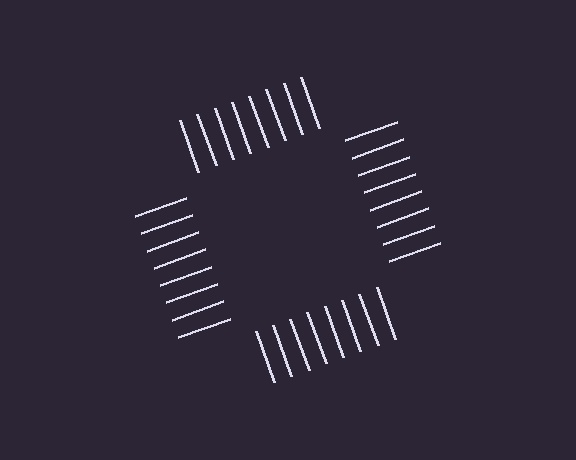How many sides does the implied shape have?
4 sides — the line-ends trace a square.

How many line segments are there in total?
32 — 8 along each of the 4 edges.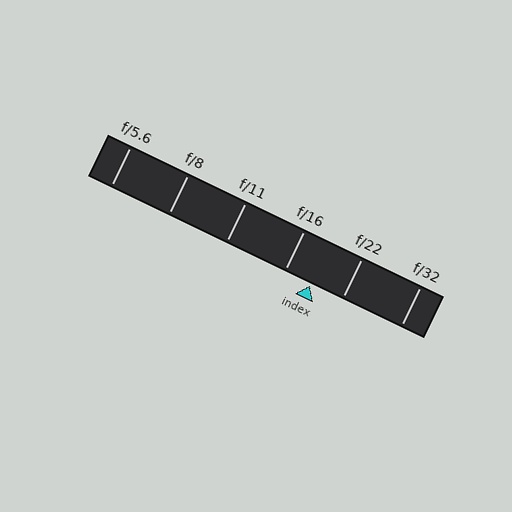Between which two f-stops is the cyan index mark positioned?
The index mark is between f/16 and f/22.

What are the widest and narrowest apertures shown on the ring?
The widest aperture shown is f/5.6 and the narrowest is f/32.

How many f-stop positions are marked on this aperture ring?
There are 6 f-stop positions marked.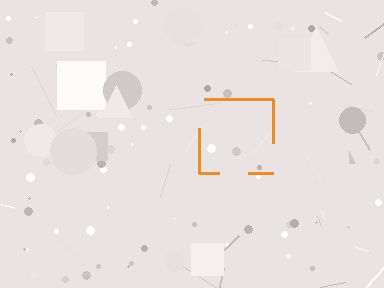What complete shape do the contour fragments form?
The contour fragments form a square.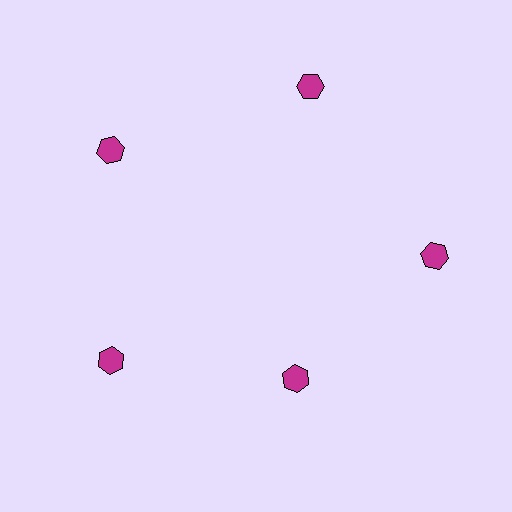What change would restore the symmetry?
The symmetry would be restored by moving it outward, back onto the ring so that all 5 hexagons sit at equal angles and equal distance from the center.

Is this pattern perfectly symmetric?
No. The 5 magenta hexagons are arranged in a ring, but one element near the 5 o'clock position is pulled inward toward the center, breaking the 5-fold rotational symmetry.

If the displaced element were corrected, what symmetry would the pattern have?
It would have 5-fold rotational symmetry — the pattern would map onto itself every 72 degrees.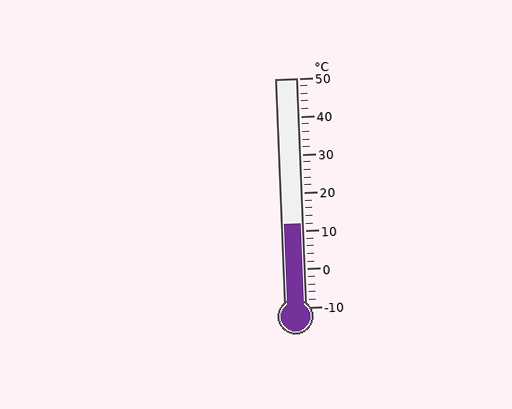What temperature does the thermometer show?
The thermometer shows approximately 12°C.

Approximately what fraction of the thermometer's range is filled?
The thermometer is filled to approximately 35% of its range.